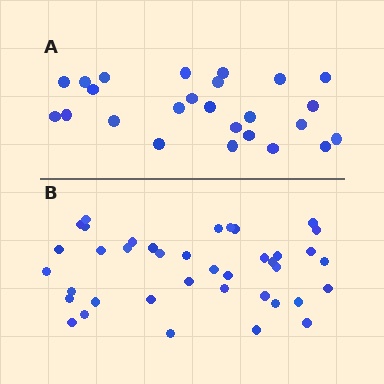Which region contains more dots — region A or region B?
Region B (the bottom region) has more dots.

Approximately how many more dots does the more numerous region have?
Region B has approximately 15 more dots than region A.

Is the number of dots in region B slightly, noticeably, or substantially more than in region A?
Region B has substantially more. The ratio is roughly 1.6 to 1.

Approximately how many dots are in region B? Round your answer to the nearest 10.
About 40 dots. (The exact count is 39, which rounds to 40.)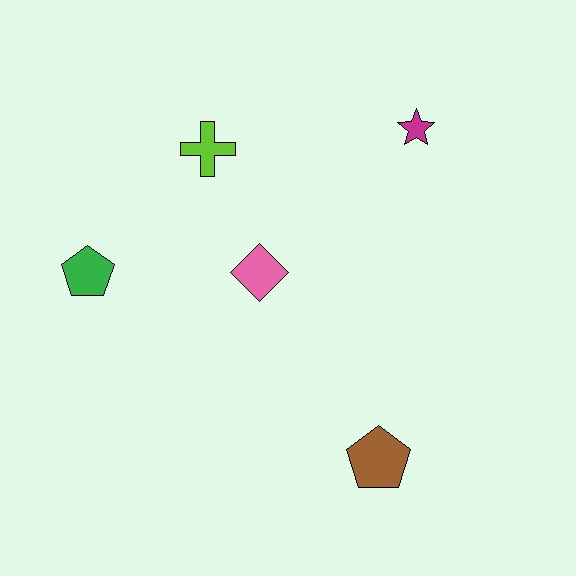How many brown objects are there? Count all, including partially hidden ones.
There is 1 brown object.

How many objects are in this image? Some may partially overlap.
There are 5 objects.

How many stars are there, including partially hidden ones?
There is 1 star.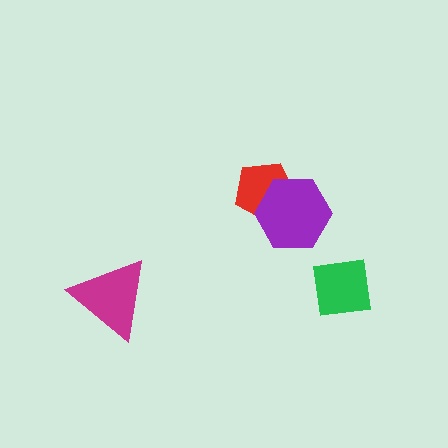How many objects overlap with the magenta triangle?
0 objects overlap with the magenta triangle.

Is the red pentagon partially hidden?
Yes, it is partially covered by another shape.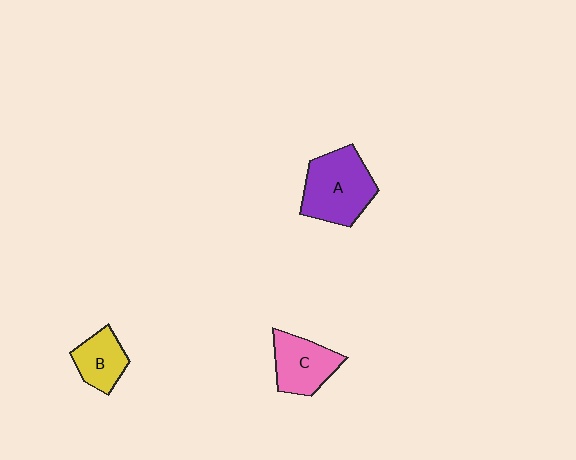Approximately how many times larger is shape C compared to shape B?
Approximately 1.3 times.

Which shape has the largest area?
Shape A (purple).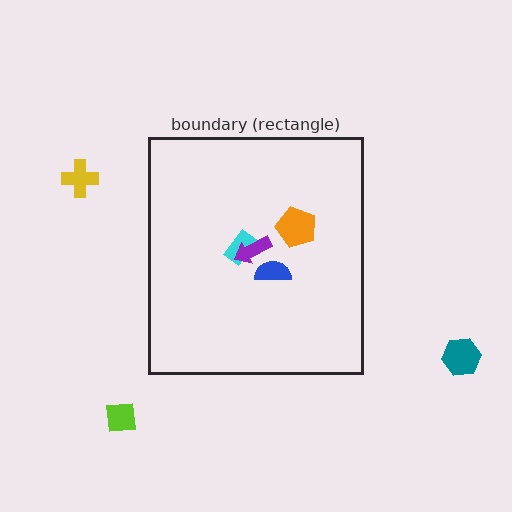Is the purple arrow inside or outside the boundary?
Inside.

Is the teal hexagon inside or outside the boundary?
Outside.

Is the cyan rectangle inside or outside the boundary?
Inside.